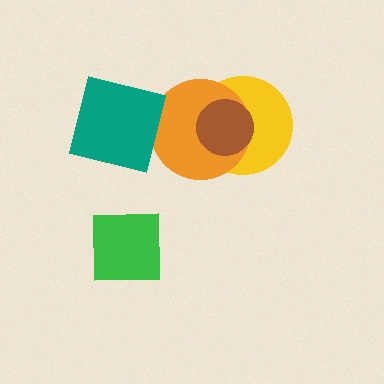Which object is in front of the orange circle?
The brown circle is in front of the orange circle.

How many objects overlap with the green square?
0 objects overlap with the green square.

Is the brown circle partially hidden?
No, no other shape covers it.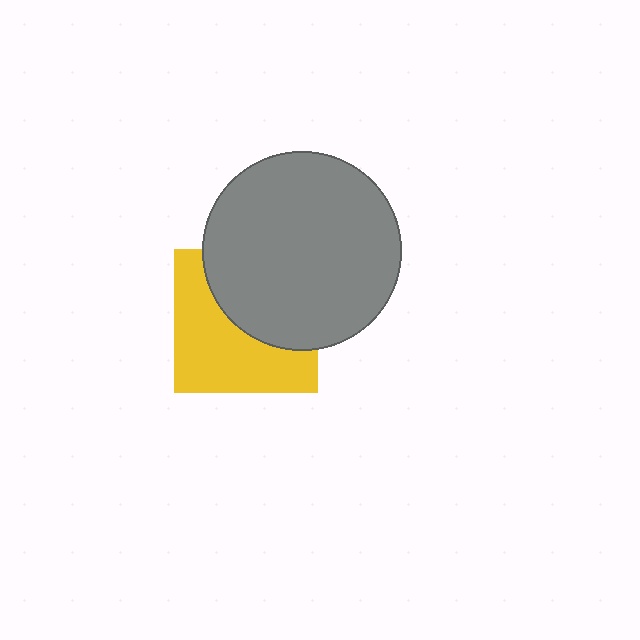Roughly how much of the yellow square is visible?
About half of it is visible (roughly 54%).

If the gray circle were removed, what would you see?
You would see the complete yellow square.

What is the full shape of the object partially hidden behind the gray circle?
The partially hidden object is a yellow square.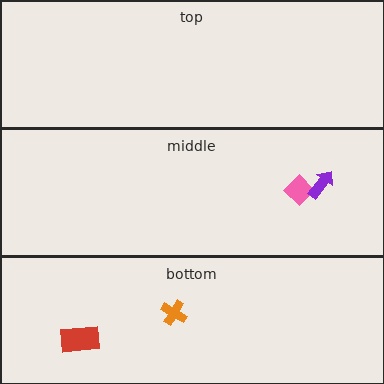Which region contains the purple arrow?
The middle region.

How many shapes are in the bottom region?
2.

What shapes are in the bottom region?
The orange cross, the red rectangle.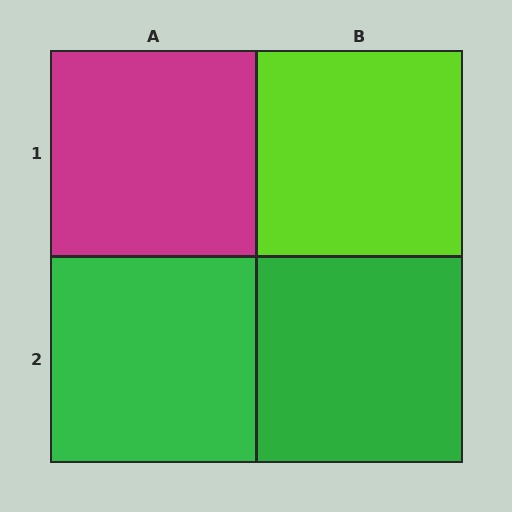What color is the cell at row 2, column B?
Green.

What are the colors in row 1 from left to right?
Magenta, lime.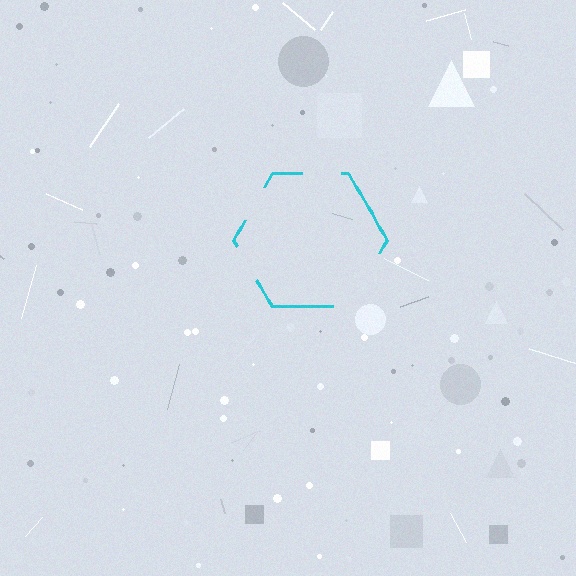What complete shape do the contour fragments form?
The contour fragments form a hexagon.